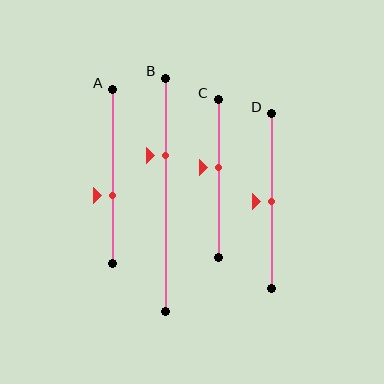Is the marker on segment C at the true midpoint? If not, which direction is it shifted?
No, the marker on segment C is shifted upward by about 7% of the segment length.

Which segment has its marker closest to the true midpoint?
Segment D has its marker closest to the true midpoint.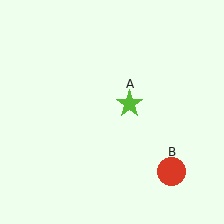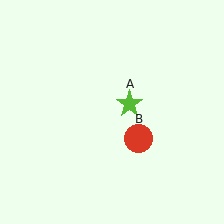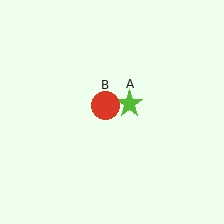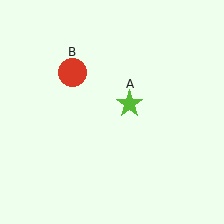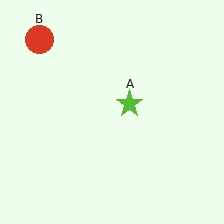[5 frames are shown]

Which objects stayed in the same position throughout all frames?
Lime star (object A) remained stationary.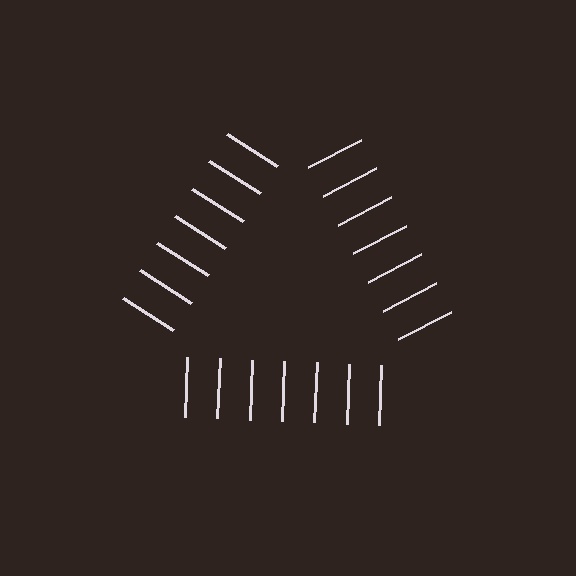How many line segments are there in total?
21 — 7 along each of the 3 edges.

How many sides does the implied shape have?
3 sides — the line-ends trace a triangle.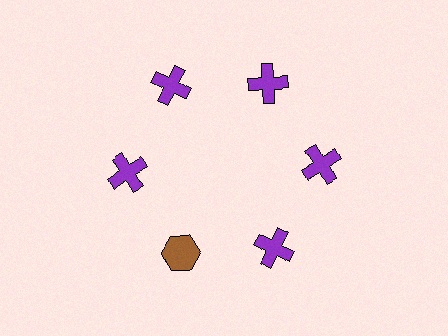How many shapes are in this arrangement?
There are 6 shapes arranged in a ring pattern.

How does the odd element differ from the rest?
It differs in both color (brown instead of purple) and shape (hexagon instead of cross).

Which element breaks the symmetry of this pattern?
The brown hexagon at roughly the 7 o'clock position breaks the symmetry. All other shapes are purple crosses.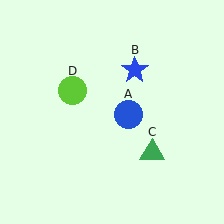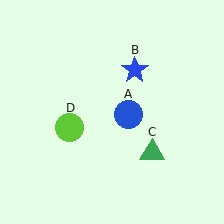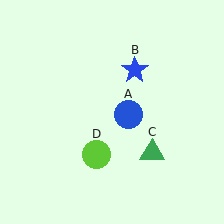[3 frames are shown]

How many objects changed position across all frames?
1 object changed position: lime circle (object D).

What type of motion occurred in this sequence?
The lime circle (object D) rotated counterclockwise around the center of the scene.